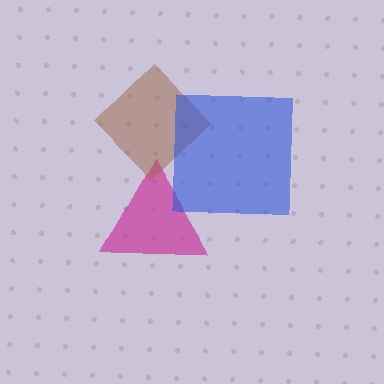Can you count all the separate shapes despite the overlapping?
Yes, there are 3 separate shapes.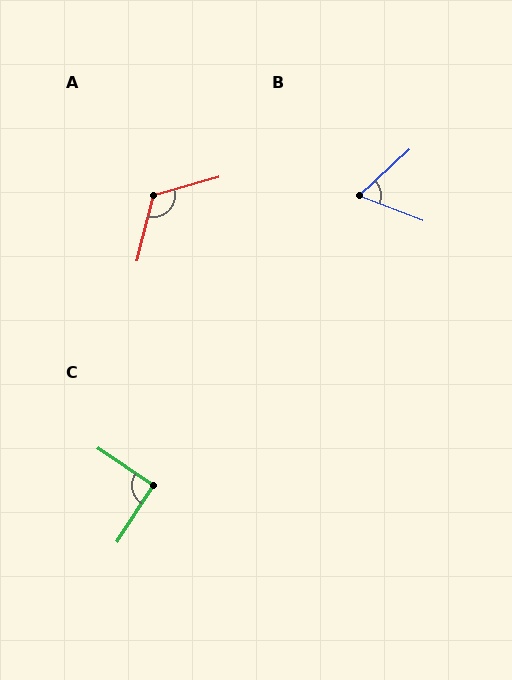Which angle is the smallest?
B, at approximately 64 degrees.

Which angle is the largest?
A, at approximately 120 degrees.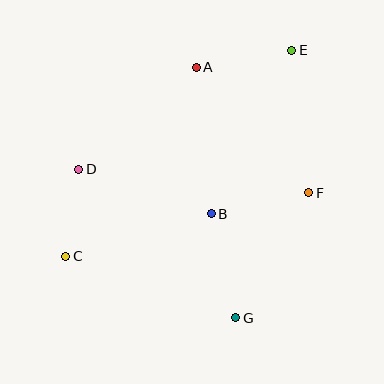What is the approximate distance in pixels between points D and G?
The distance between D and G is approximately 217 pixels.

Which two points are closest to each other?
Points C and D are closest to each other.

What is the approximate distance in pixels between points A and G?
The distance between A and G is approximately 254 pixels.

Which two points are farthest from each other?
Points C and E are farthest from each other.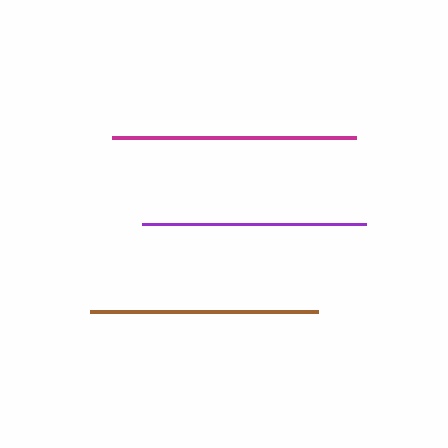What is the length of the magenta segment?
The magenta segment is approximately 244 pixels long.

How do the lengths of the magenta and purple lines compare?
The magenta and purple lines are approximately the same length.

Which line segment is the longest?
The magenta line is the longest at approximately 244 pixels.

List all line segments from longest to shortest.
From longest to shortest: magenta, brown, purple.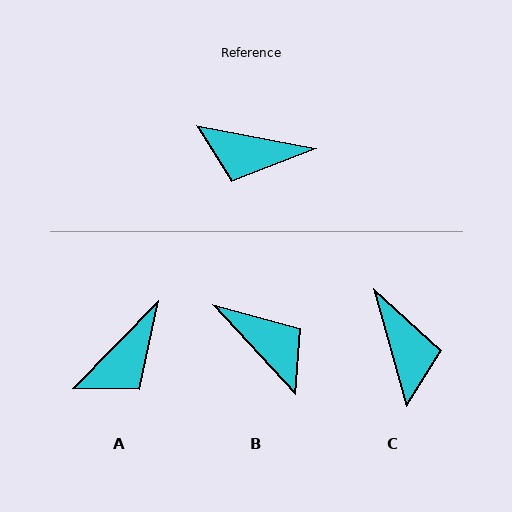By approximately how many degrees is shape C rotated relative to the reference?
Approximately 116 degrees counter-clockwise.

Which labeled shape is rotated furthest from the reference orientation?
B, about 143 degrees away.